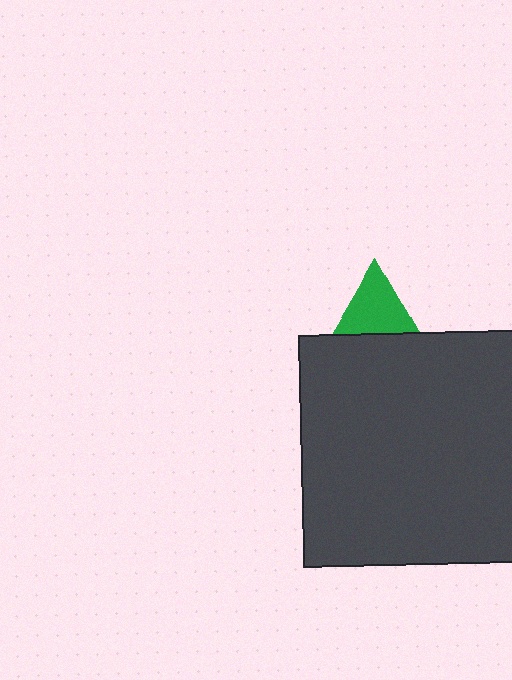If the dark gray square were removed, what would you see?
You would see the complete green triangle.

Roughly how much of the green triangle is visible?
A small part of it is visible (roughly 40%).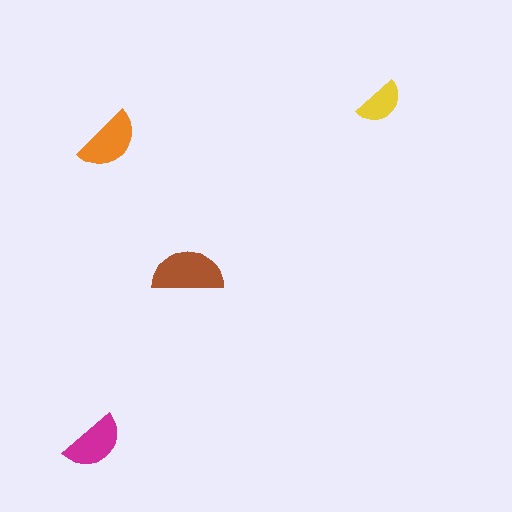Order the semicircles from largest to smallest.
the brown one, the orange one, the magenta one, the yellow one.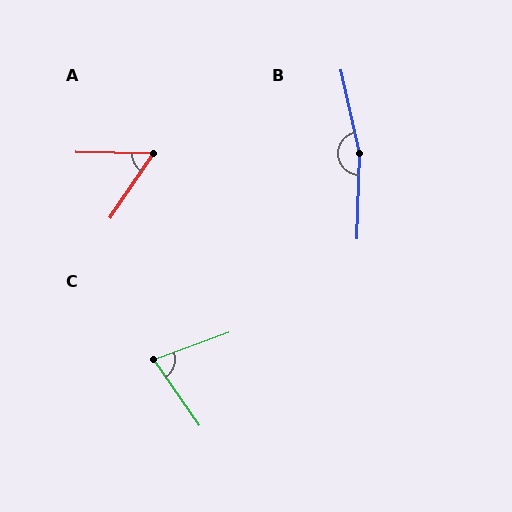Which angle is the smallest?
A, at approximately 57 degrees.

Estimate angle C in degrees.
Approximately 75 degrees.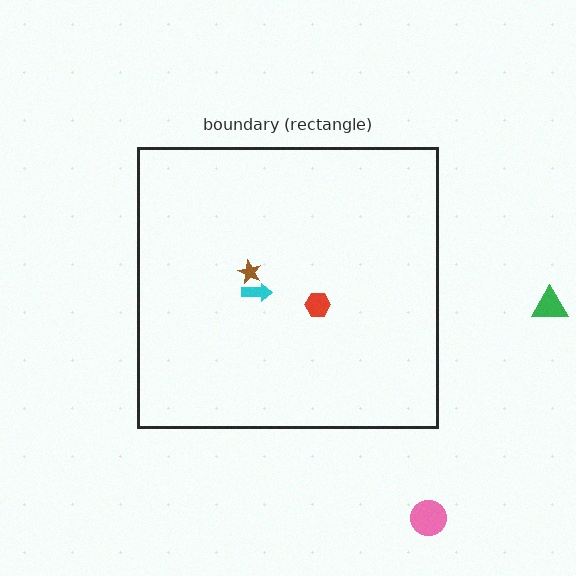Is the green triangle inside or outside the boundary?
Outside.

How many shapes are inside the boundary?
3 inside, 2 outside.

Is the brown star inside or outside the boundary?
Inside.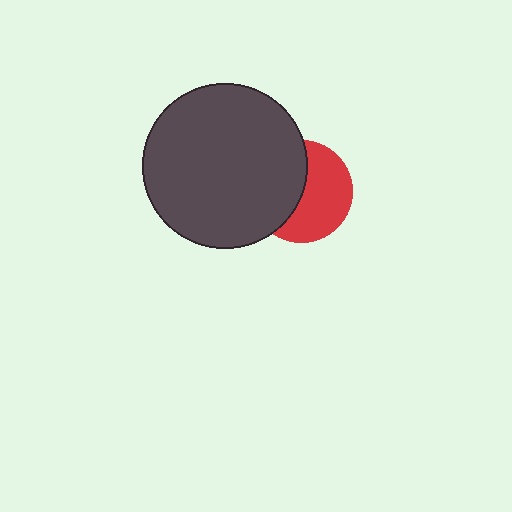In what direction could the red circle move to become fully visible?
The red circle could move right. That would shift it out from behind the dark gray circle entirely.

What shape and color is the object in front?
The object in front is a dark gray circle.